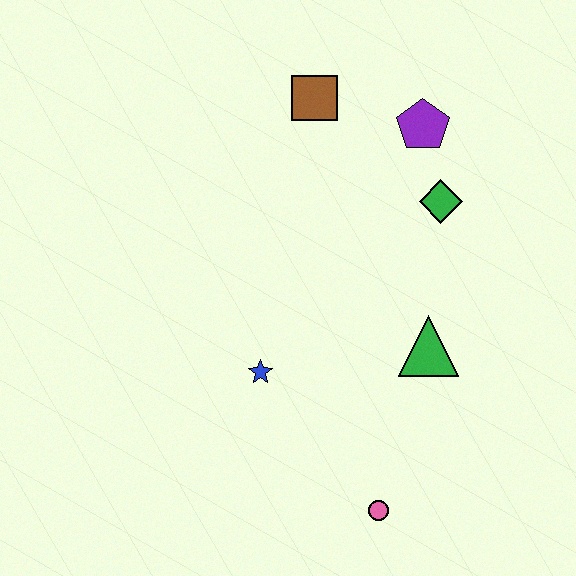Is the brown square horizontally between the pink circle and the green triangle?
No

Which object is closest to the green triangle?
The green diamond is closest to the green triangle.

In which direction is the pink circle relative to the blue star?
The pink circle is below the blue star.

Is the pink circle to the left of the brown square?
No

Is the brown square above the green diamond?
Yes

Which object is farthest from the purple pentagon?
The pink circle is farthest from the purple pentagon.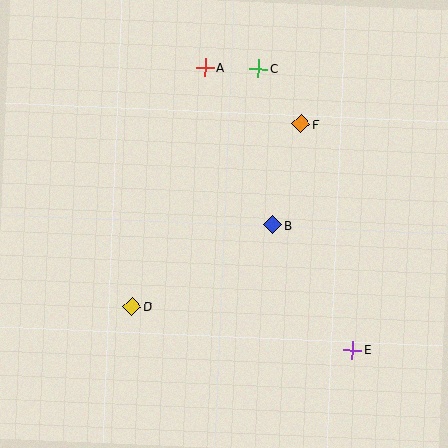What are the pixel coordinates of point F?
Point F is at (301, 124).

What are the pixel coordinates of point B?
Point B is at (273, 225).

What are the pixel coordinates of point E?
Point E is at (352, 350).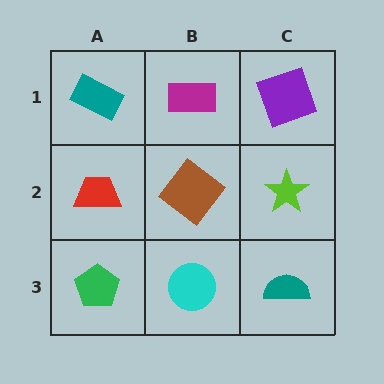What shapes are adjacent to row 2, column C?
A purple square (row 1, column C), a teal semicircle (row 3, column C), a brown diamond (row 2, column B).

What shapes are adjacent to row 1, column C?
A lime star (row 2, column C), a magenta rectangle (row 1, column B).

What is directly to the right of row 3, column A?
A cyan circle.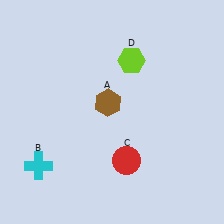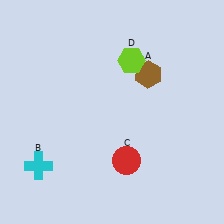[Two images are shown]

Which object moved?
The brown hexagon (A) moved right.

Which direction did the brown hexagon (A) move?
The brown hexagon (A) moved right.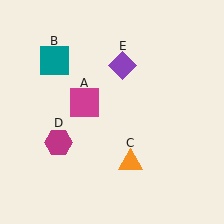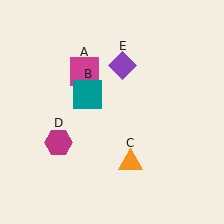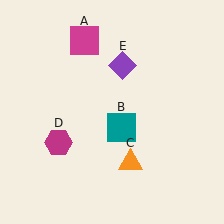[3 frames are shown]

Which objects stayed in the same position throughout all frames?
Orange triangle (object C) and magenta hexagon (object D) and purple diamond (object E) remained stationary.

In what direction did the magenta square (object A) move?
The magenta square (object A) moved up.